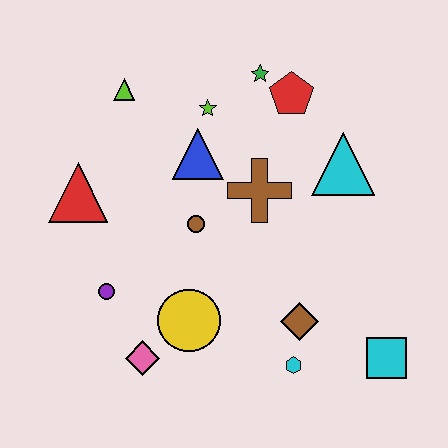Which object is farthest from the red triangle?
The cyan square is farthest from the red triangle.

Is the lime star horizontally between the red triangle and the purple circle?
No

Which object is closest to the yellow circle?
The pink diamond is closest to the yellow circle.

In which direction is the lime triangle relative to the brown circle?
The lime triangle is above the brown circle.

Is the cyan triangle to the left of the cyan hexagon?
No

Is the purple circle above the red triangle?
No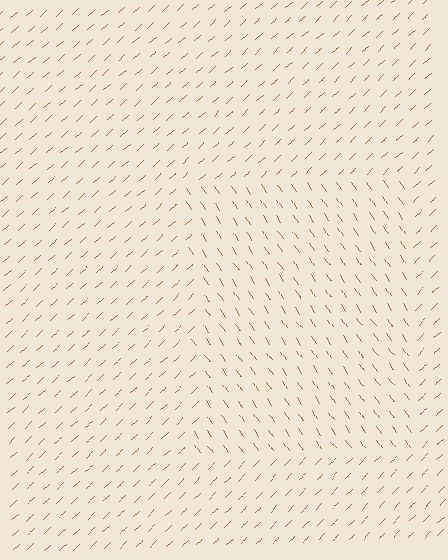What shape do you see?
I see a rectangle.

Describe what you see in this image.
The image is filled with small brown line segments. A rectangle region in the image has lines oriented differently from the surrounding lines, creating a visible texture boundary.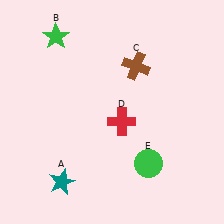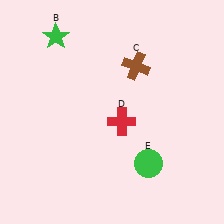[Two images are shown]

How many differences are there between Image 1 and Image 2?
There is 1 difference between the two images.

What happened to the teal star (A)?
The teal star (A) was removed in Image 2. It was in the bottom-left area of Image 1.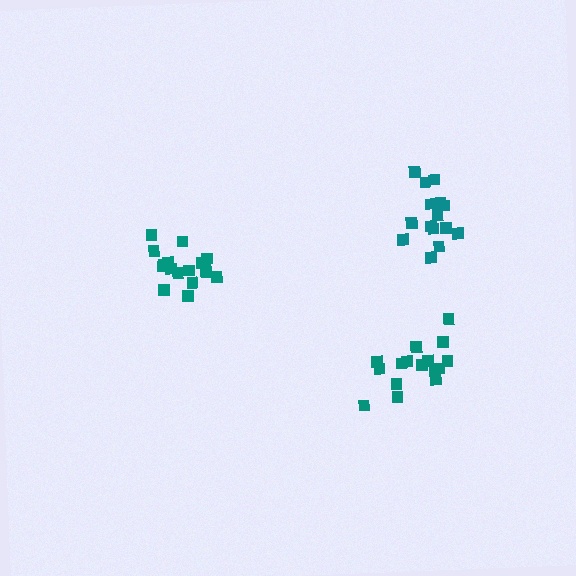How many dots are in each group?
Group 1: 17 dots, Group 2: 16 dots, Group 3: 15 dots (48 total).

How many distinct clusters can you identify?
There are 3 distinct clusters.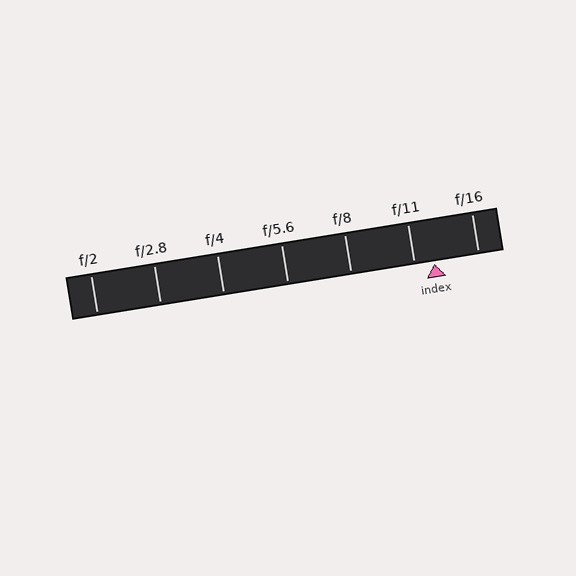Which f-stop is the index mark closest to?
The index mark is closest to f/11.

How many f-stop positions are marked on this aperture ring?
There are 7 f-stop positions marked.